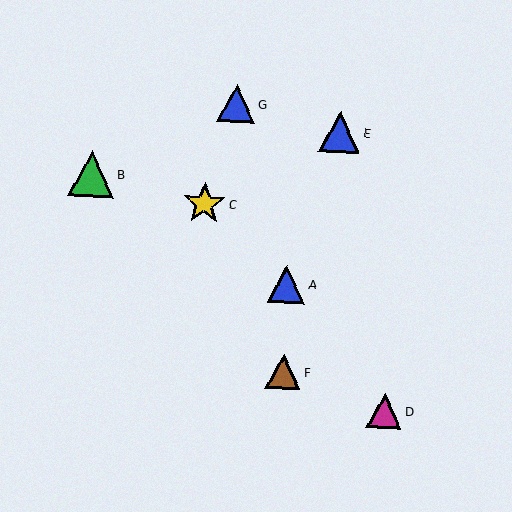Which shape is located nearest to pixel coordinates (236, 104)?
The blue triangle (labeled G) at (236, 103) is nearest to that location.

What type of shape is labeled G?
Shape G is a blue triangle.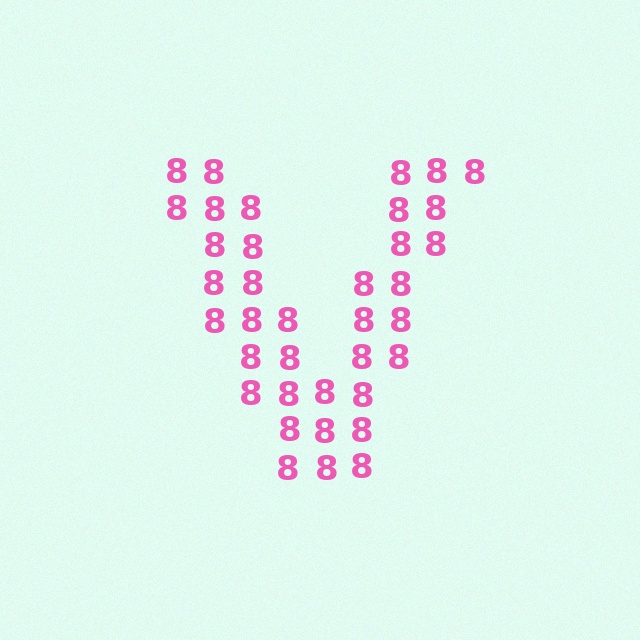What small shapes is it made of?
It is made of small digit 8's.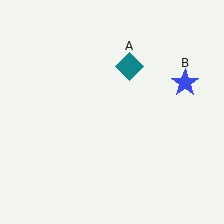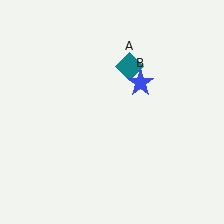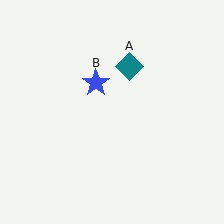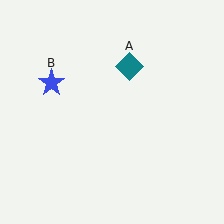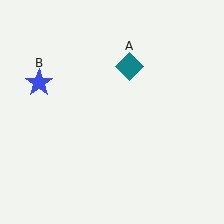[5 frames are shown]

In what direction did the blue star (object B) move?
The blue star (object B) moved left.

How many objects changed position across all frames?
1 object changed position: blue star (object B).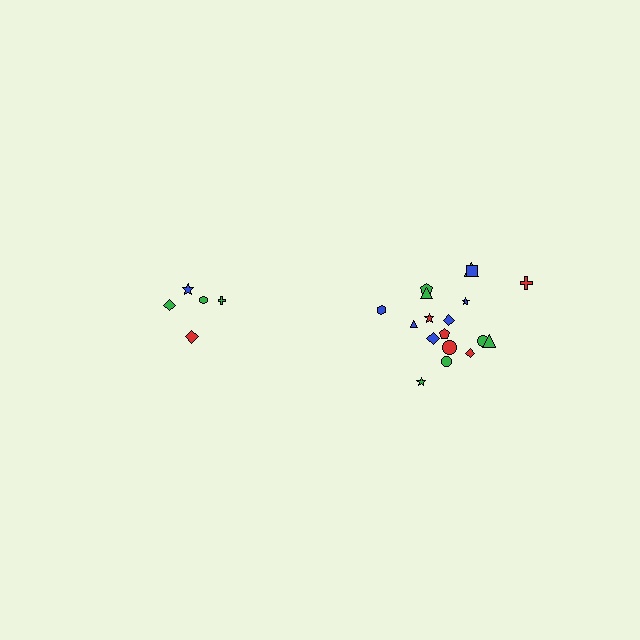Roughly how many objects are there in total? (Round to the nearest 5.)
Roughly 25 objects in total.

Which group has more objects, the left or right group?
The right group.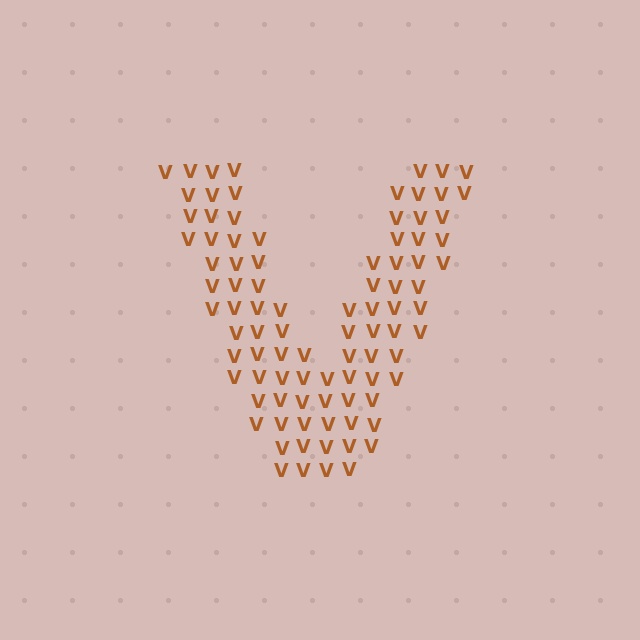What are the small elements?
The small elements are letter V's.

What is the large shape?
The large shape is the letter V.